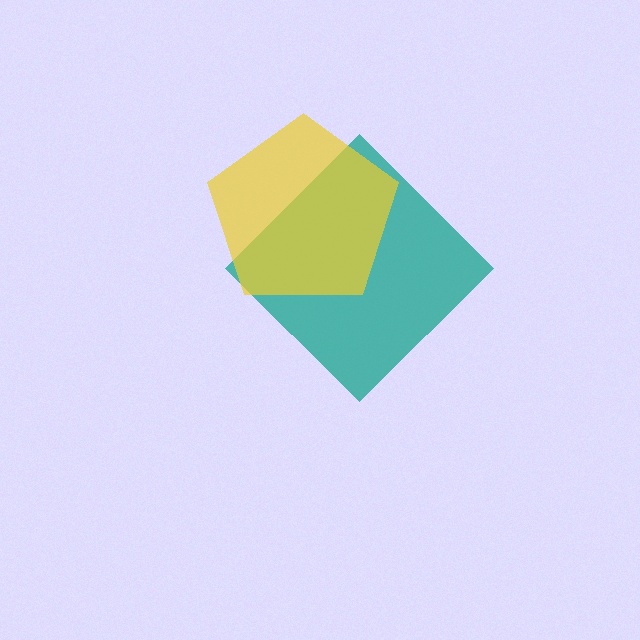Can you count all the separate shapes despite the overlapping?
Yes, there are 2 separate shapes.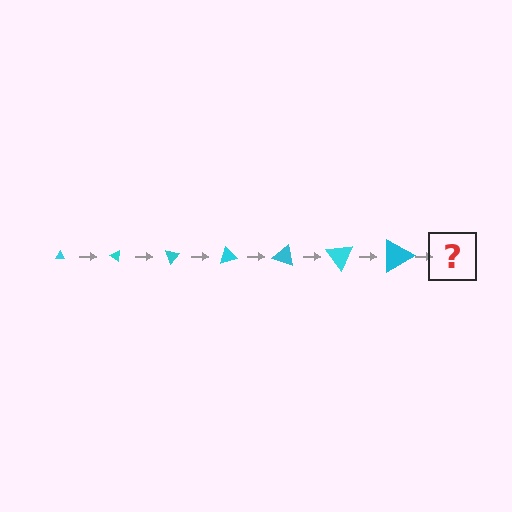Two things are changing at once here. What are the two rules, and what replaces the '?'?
The two rules are that the triangle grows larger each step and it rotates 35 degrees each step. The '?' should be a triangle, larger than the previous one and rotated 245 degrees from the start.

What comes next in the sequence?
The next element should be a triangle, larger than the previous one and rotated 245 degrees from the start.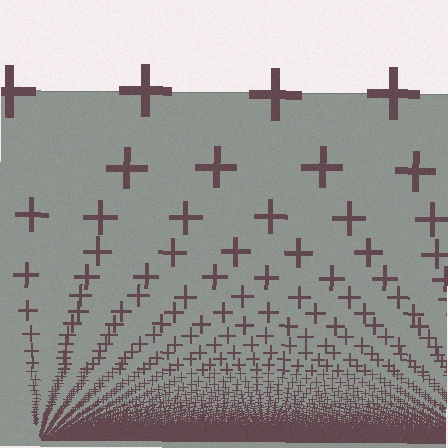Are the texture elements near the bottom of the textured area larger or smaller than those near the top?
Smaller. The gradient is inverted — elements near the bottom are smaller and denser.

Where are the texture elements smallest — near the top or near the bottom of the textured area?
Near the bottom.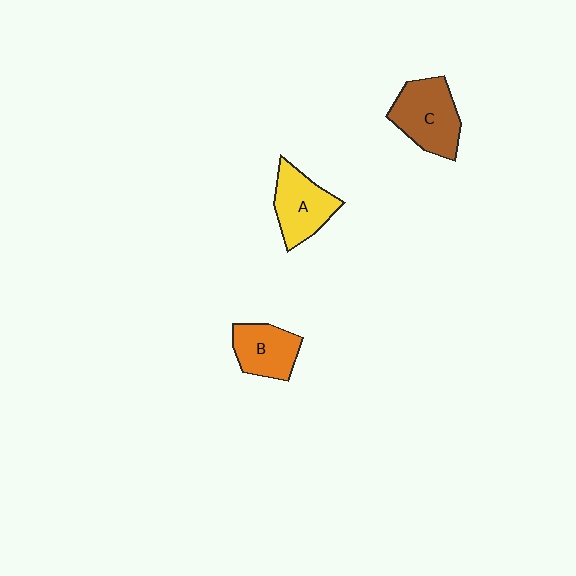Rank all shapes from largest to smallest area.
From largest to smallest: C (brown), A (yellow), B (orange).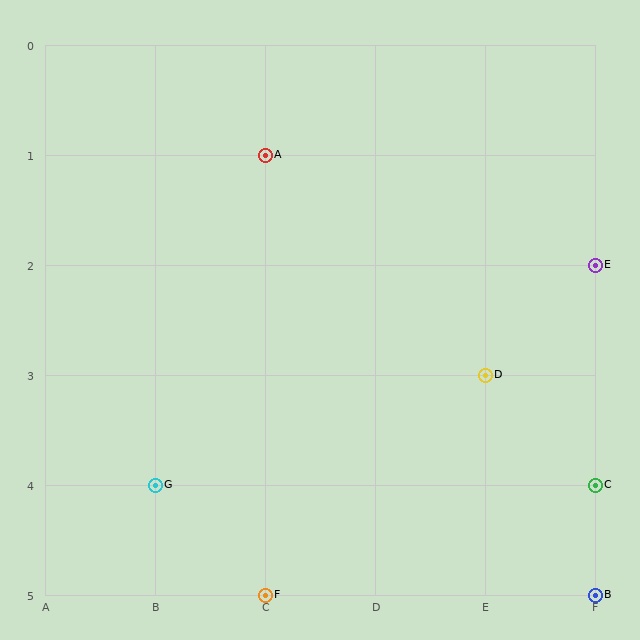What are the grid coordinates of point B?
Point B is at grid coordinates (F, 5).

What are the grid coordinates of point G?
Point G is at grid coordinates (B, 4).